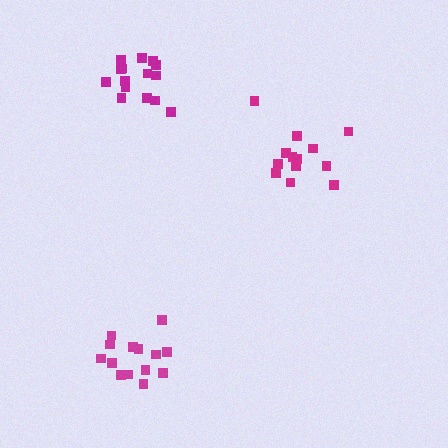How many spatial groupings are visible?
There are 3 spatial groupings.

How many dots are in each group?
Group 1: 14 dots, Group 2: 14 dots, Group 3: 15 dots (43 total).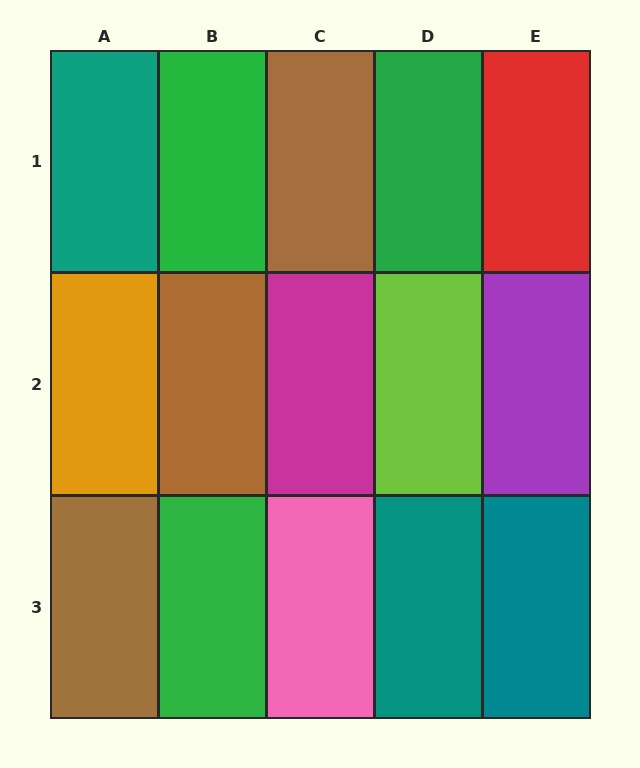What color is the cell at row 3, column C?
Pink.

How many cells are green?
3 cells are green.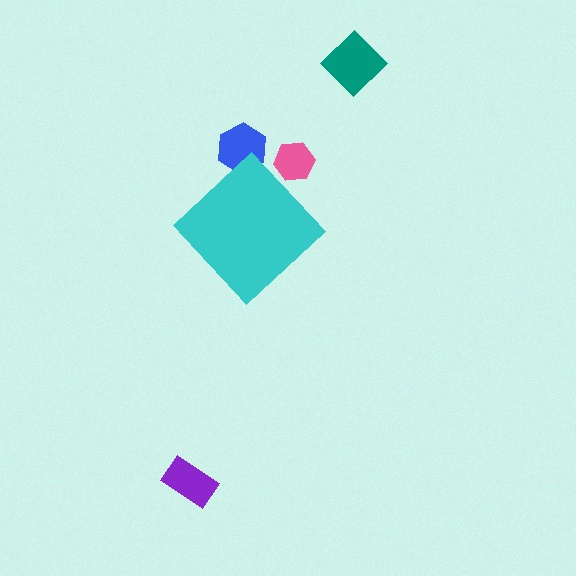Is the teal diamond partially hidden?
No, the teal diamond is fully visible.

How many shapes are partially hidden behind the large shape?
2 shapes are partially hidden.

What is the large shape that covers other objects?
A cyan diamond.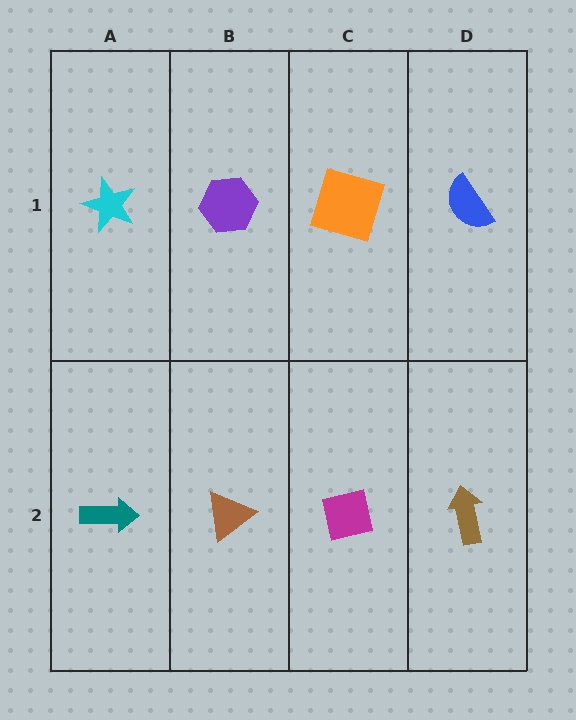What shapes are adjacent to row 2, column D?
A blue semicircle (row 1, column D), a magenta square (row 2, column C).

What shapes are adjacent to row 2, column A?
A cyan star (row 1, column A), a brown triangle (row 2, column B).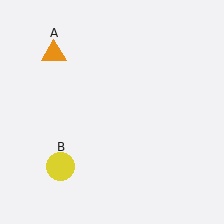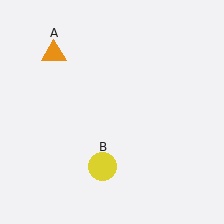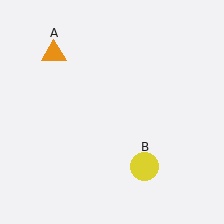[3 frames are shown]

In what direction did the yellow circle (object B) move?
The yellow circle (object B) moved right.